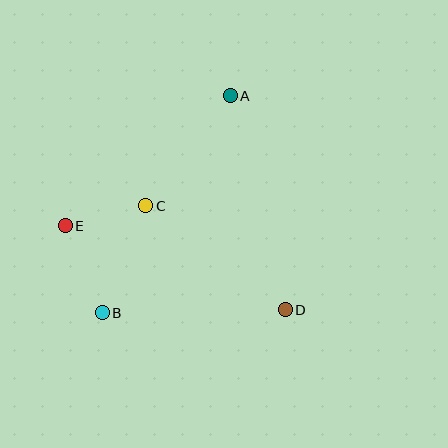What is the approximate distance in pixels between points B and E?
The distance between B and E is approximately 94 pixels.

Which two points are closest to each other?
Points C and E are closest to each other.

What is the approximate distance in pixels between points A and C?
The distance between A and C is approximately 139 pixels.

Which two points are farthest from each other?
Points A and B are farthest from each other.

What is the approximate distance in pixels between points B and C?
The distance between B and C is approximately 116 pixels.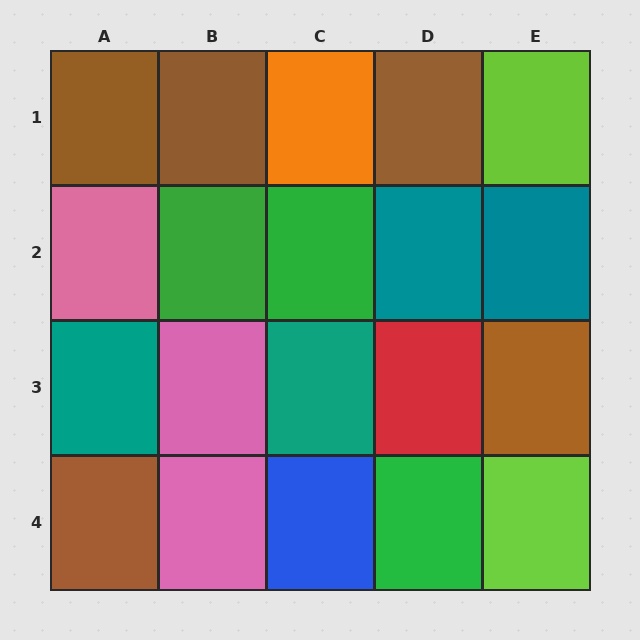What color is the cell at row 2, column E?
Teal.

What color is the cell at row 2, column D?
Teal.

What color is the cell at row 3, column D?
Red.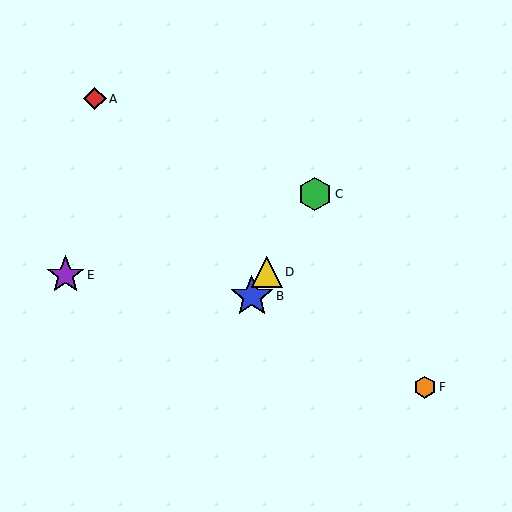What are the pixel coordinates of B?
Object B is at (252, 296).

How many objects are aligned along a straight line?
3 objects (B, C, D) are aligned along a straight line.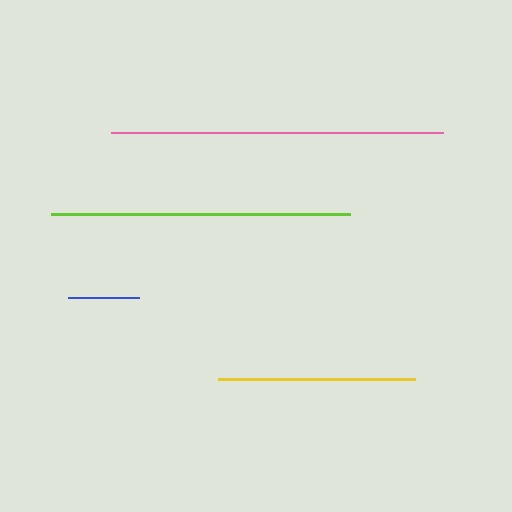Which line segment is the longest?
The pink line is the longest at approximately 332 pixels.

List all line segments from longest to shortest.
From longest to shortest: pink, lime, yellow, blue.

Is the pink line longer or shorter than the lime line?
The pink line is longer than the lime line.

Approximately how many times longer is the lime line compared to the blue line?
The lime line is approximately 4.2 times the length of the blue line.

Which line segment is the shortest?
The blue line is the shortest at approximately 71 pixels.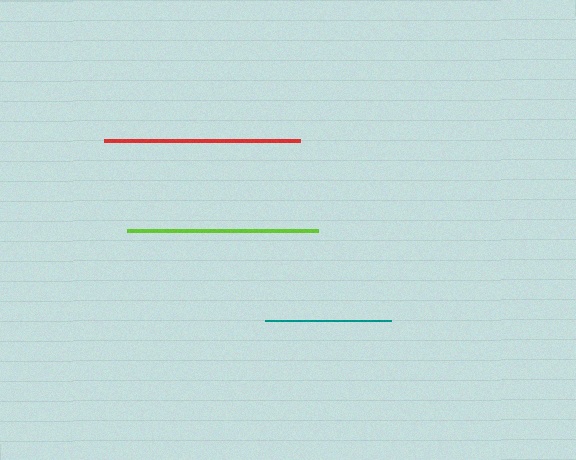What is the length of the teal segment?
The teal segment is approximately 126 pixels long.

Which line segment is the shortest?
The teal line is the shortest at approximately 126 pixels.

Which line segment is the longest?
The red line is the longest at approximately 196 pixels.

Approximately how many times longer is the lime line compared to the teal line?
The lime line is approximately 1.5 times the length of the teal line.